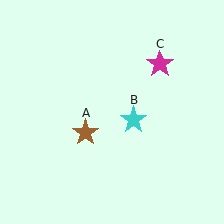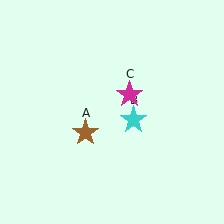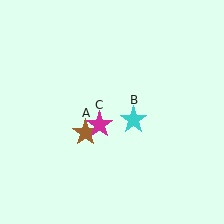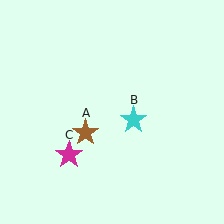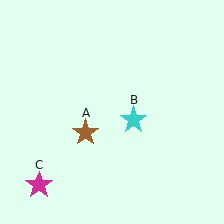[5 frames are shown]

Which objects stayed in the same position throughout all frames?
Brown star (object A) and cyan star (object B) remained stationary.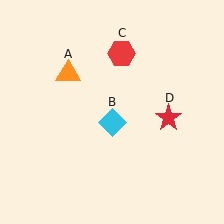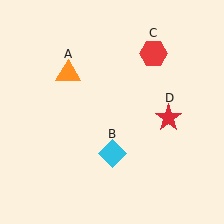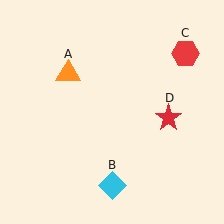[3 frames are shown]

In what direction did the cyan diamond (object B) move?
The cyan diamond (object B) moved down.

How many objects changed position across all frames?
2 objects changed position: cyan diamond (object B), red hexagon (object C).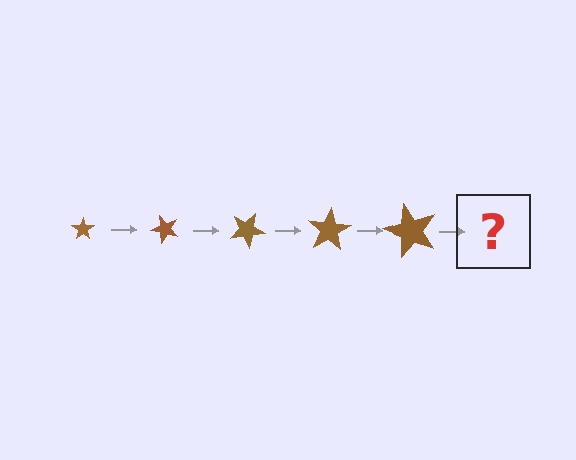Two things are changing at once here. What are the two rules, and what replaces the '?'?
The two rules are that the star grows larger each step and it rotates 50 degrees each step. The '?' should be a star, larger than the previous one and rotated 250 degrees from the start.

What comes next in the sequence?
The next element should be a star, larger than the previous one and rotated 250 degrees from the start.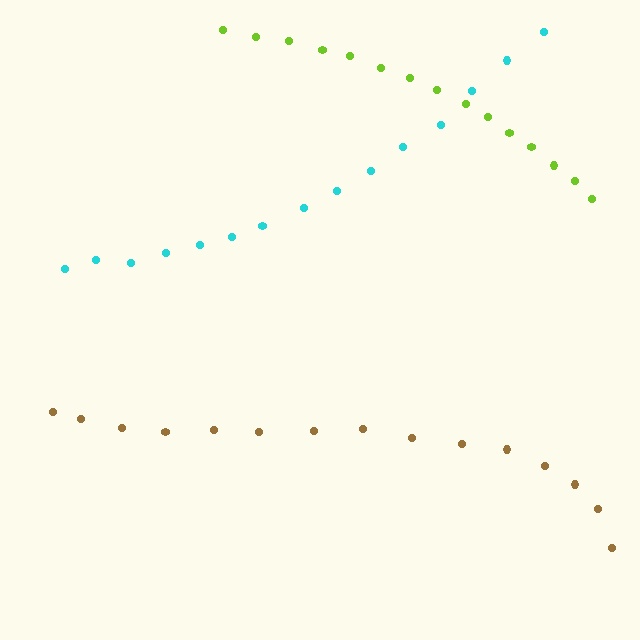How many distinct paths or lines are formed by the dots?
There are 3 distinct paths.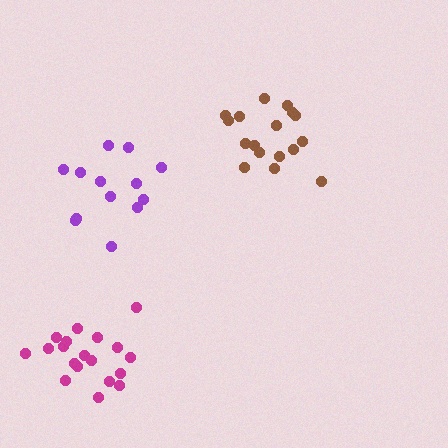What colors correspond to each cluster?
The clusters are colored: purple, brown, magenta.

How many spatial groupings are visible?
There are 3 spatial groupings.